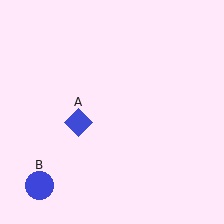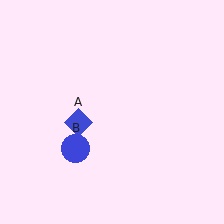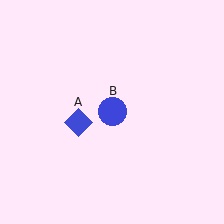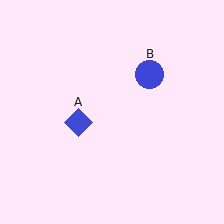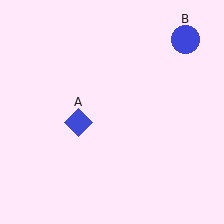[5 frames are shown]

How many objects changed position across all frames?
1 object changed position: blue circle (object B).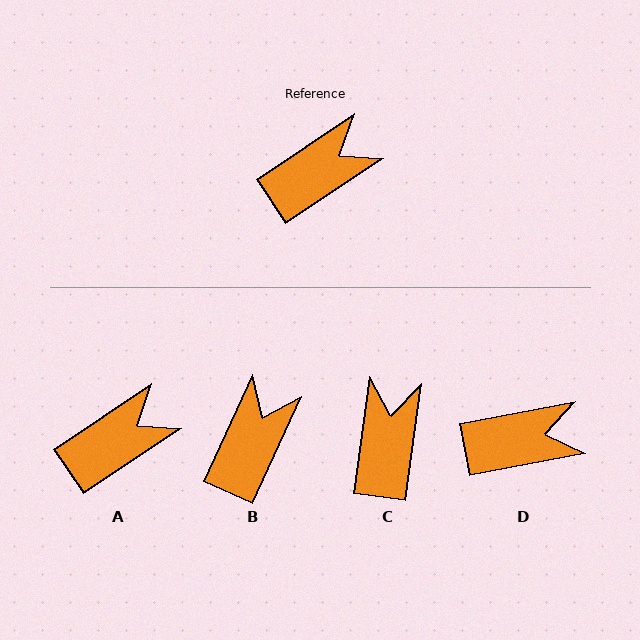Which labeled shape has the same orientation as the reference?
A.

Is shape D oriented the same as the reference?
No, it is off by about 23 degrees.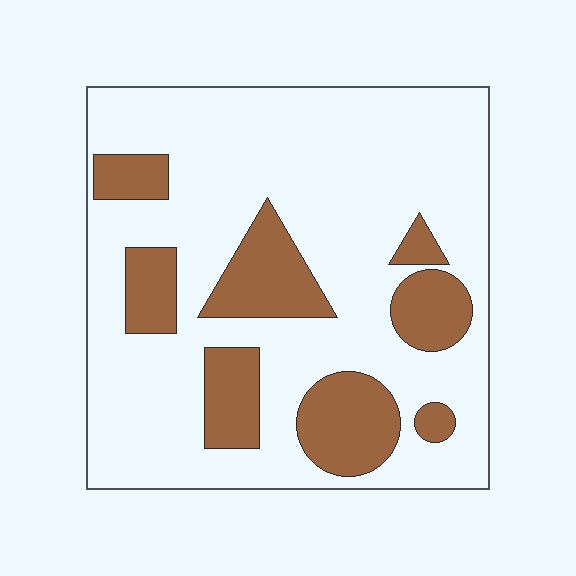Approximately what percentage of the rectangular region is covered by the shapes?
Approximately 25%.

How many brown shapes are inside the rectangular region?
8.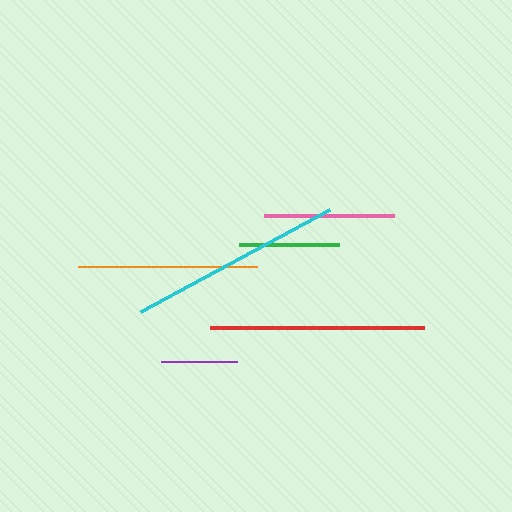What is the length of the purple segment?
The purple segment is approximately 76 pixels long.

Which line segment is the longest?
The cyan line is the longest at approximately 215 pixels.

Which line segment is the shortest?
The purple line is the shortest at approximately 76 pixels.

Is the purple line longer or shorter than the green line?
The green line is longer than the purple line.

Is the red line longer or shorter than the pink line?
The red line is longer than the pink line.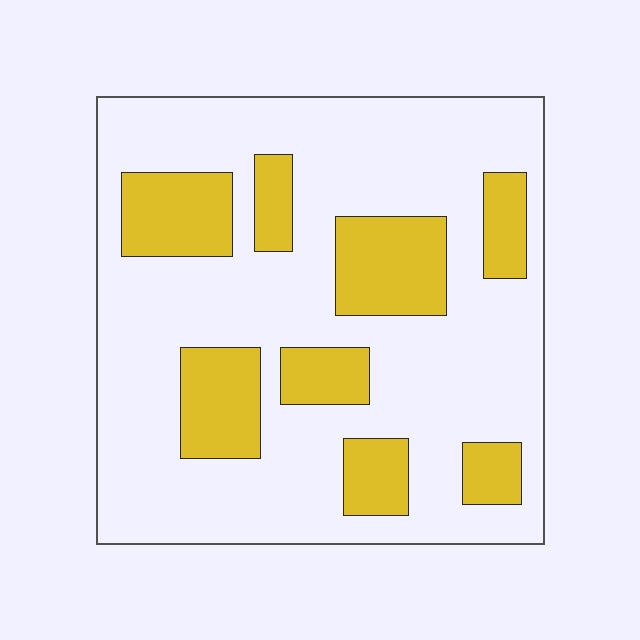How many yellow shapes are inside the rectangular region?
8.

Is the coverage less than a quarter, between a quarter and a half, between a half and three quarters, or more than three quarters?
Between a quarter and a half.